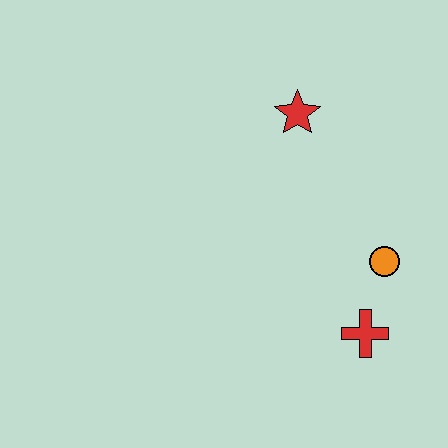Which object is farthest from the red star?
The red cross is farthest from the red star.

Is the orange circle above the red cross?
Yes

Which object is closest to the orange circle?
The red cross is closest to the orange circle.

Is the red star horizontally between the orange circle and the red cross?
No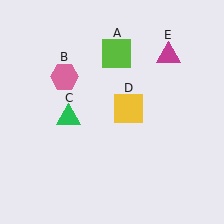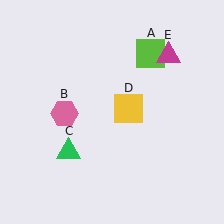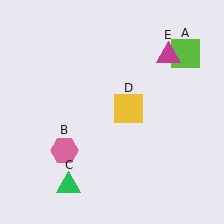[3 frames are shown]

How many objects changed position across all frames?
3 objects changed position: lime square (object A), pink hexagon (object B), green triangle (object C).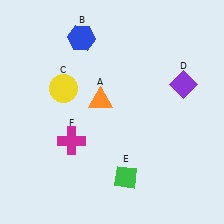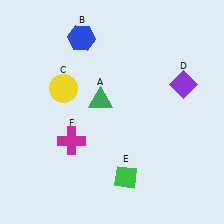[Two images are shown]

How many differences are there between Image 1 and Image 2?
There is 1 difference between the two images.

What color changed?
The triangle (A) changed from orange in Image 1 to green in Image 2.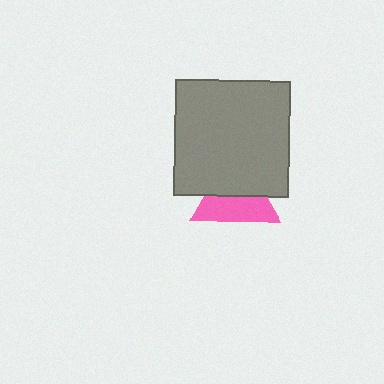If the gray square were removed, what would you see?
You would see the complete pink triangle.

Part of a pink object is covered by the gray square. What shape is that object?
It is a triangle.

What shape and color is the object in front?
The object in front is a gray square.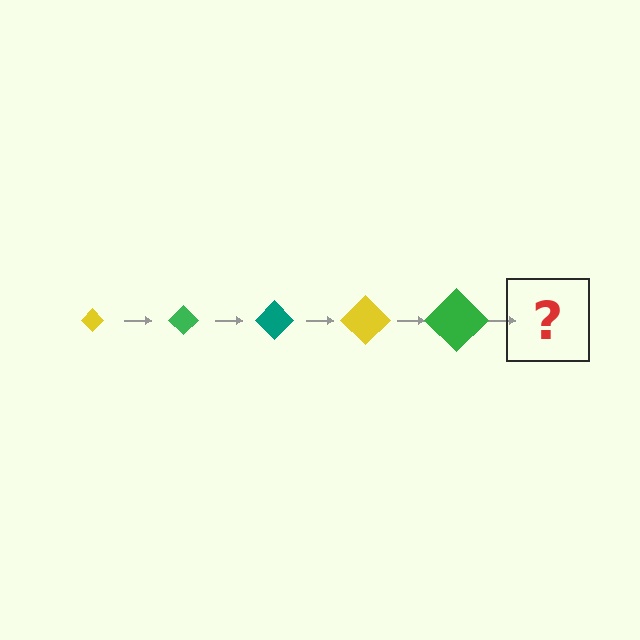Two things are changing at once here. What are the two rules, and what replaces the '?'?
The two rules are that the diamond grows larger each step and the color cycles through yellow, green, and teal. The '?' should be a teal diamond, larger than the previous one.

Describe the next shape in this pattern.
It should be a teal diamond, larger than the previous one.